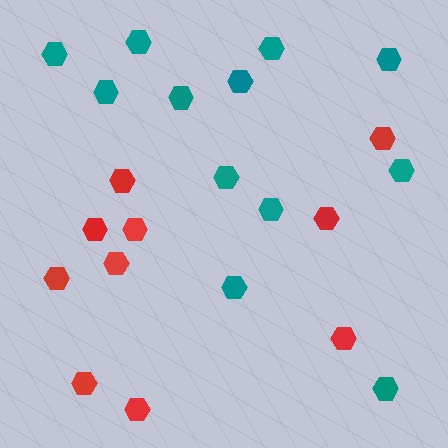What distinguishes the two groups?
There are 2 groups: one group of red hexagons (10) and one group of teal hexagons (12).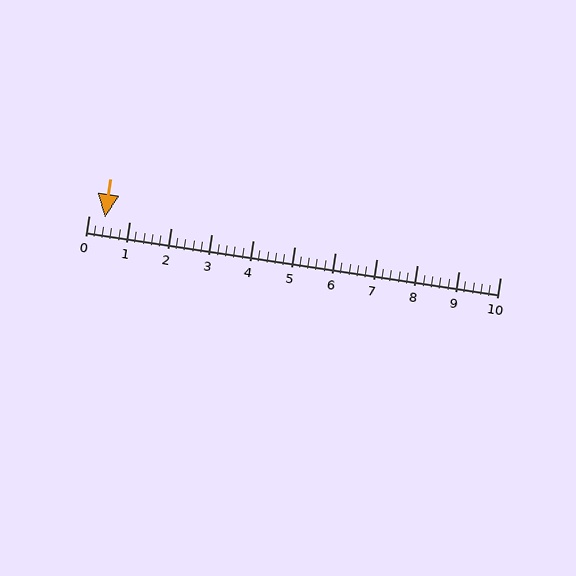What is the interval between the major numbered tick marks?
The major tick marks are spaced 1 units apart.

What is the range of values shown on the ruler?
The ruler shows values from 0 to 10.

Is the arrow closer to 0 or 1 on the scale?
The arrow is closer to 0.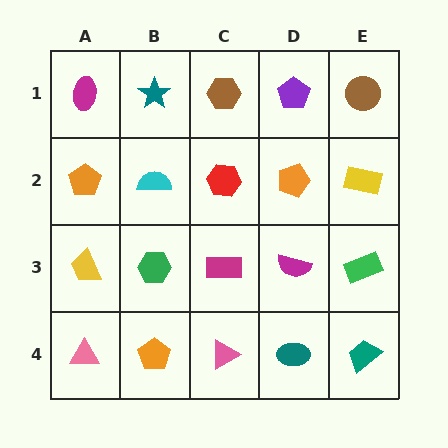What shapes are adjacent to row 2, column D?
A purple pentagon (row 1, column D), a magenta semicircle (row 3, column D), a red hexagon (row 2, column C), a yellow rectangle (row 2, column E).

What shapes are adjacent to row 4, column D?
A magenta semicircle (row 3, column D), a pink triangle (row 4, column C), a teal trapezoid (row 4, column E).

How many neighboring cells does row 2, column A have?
3.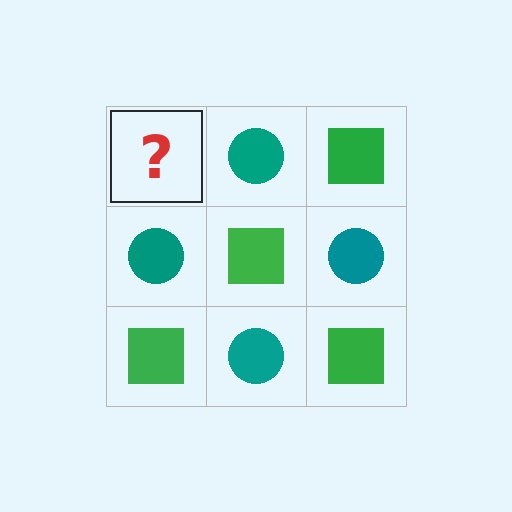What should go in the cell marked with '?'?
The missing cell should contain a green square.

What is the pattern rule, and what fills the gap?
The rule is that it alternates green square and teal circle in a checkerboard pattern. The gap should be filled with a green square.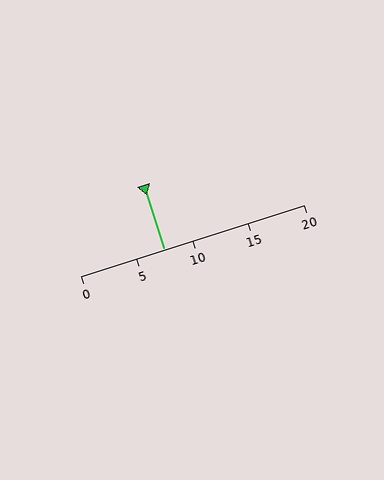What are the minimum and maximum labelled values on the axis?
The axis runs from 0 to 20.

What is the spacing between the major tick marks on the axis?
The major ticks are spaced 5 apart.